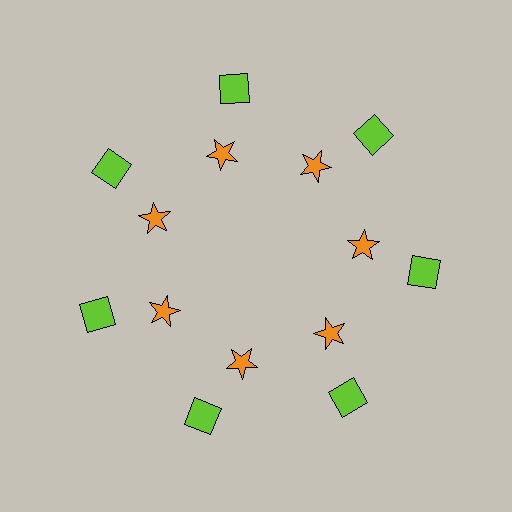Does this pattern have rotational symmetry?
Yes, this pattern has 7-fold rotational symmetry. It looks the same after rotating 51 degrees around the center.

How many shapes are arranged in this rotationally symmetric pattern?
There are 14 shapes, arranged in 7 groups of 2.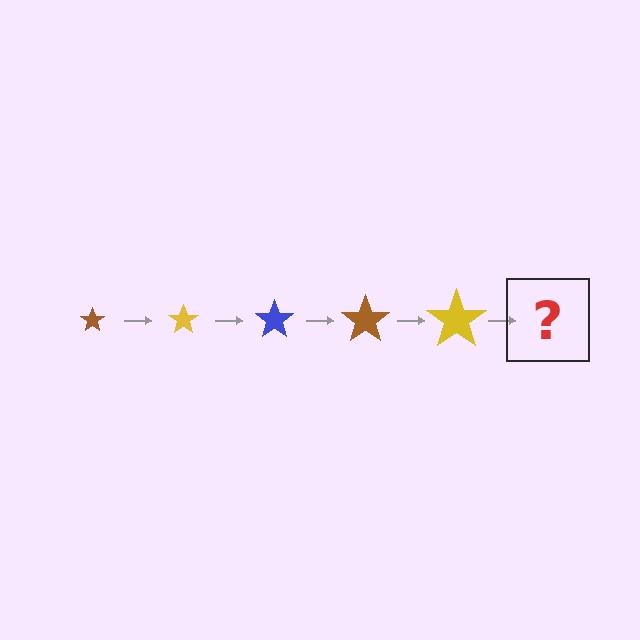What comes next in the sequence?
The next element should be a blue star, larger than the previous one.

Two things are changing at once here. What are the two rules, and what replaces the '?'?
The two rules are that the star grows larger each step and the color cycles through brown, yellow, and blue. The '?' should be a blue star, larger than the previous one.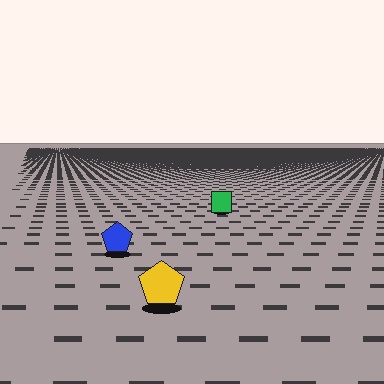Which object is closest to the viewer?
The yellow pentagon is closest. The texture marks near it are larger and more spread out.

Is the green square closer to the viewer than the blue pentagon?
No. The blue pentagon is closer — you can tell from the texture gradient: the ground texture is coarser near it.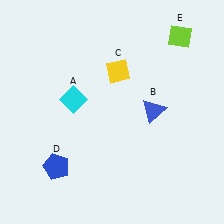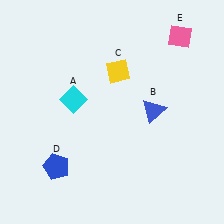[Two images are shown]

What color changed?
The diamond (E) changed from lime in Image 1 to pink in Image 2.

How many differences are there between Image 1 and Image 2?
There is 1 difference between the two images.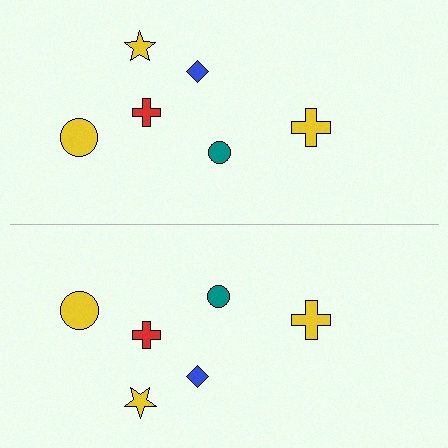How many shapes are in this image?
There are 12 shapes in this image.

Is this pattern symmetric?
Yes, this pattern has bilateral (reflection) symmetry.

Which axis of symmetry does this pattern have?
The pattern has a horizontal axis of symmetry running through the center of the image.